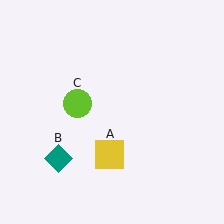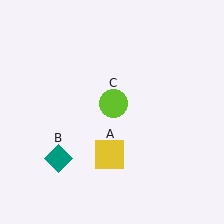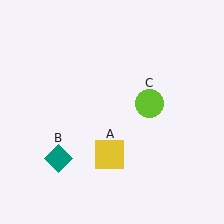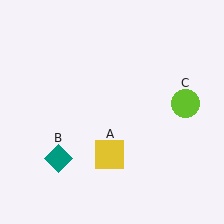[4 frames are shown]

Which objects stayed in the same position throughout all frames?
Yellow square (object A) and teal diamond (object B) remained stationary.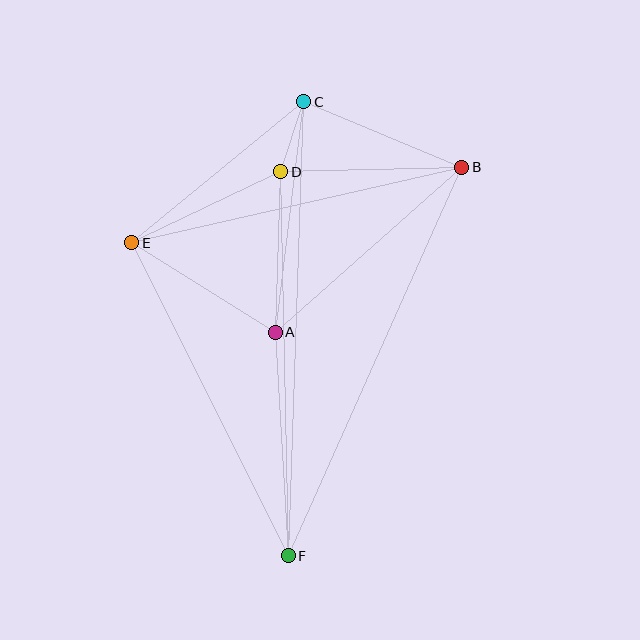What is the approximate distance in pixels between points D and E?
The distance between D and E is approximately 166 pixels.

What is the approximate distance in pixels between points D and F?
The distance between D and F is approximately 384 pixels.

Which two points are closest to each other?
Points C and D are closest to each other.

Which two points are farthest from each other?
Points C and F are farthest from each other.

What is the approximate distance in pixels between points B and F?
The distance between B and F is approximately 426 pixels.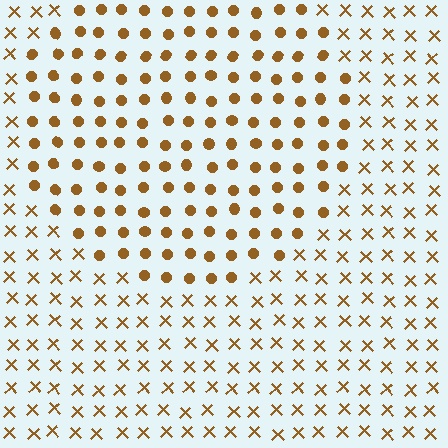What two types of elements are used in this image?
The image uses circles inside the circle region and X marks outside it.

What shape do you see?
I see a circle.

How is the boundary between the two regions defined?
The boundary is defined by a change in element shape: circles inside vs. X marks outside. All elements share the same color and spacing.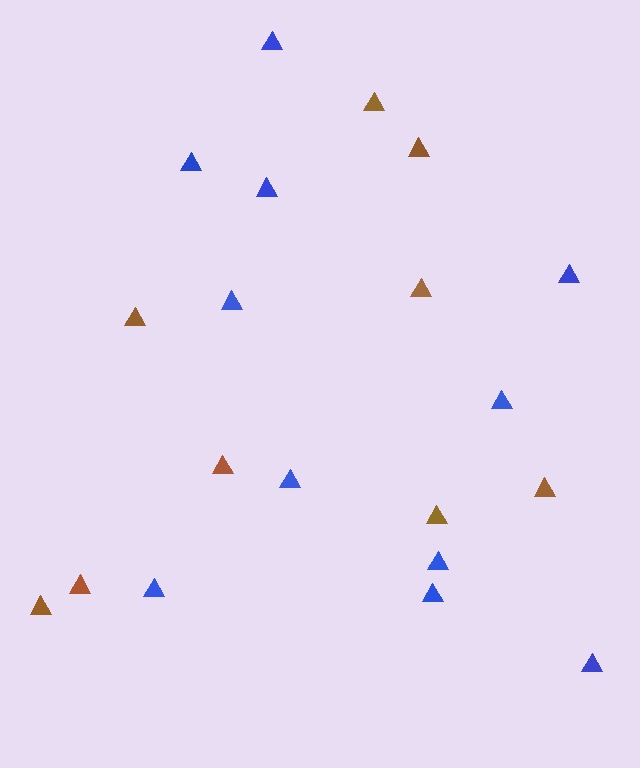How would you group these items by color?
There are 2 groups: one group of brown triangles (9) and one group of blue triangles (11).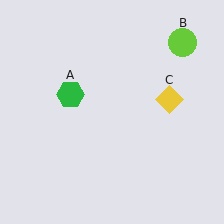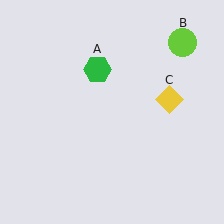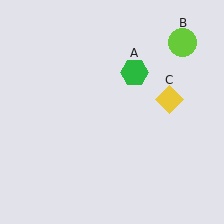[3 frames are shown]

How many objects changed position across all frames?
1 object changed position: green hexagon (object A).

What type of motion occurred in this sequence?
The green hexagon (object A) rotated clockwise around the center of the scene.